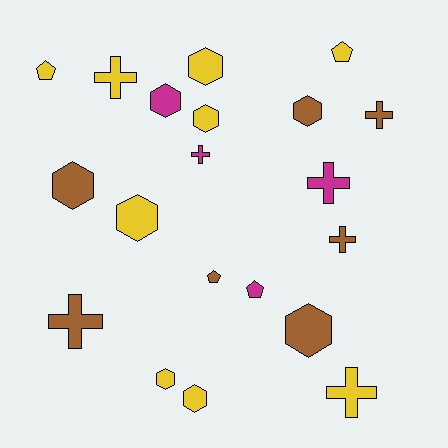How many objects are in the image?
There are 20 objects.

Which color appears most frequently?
Yellow, with 9 objects.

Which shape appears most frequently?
Hexagon, with 9 objects.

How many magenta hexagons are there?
There is 1 magenta hexagon.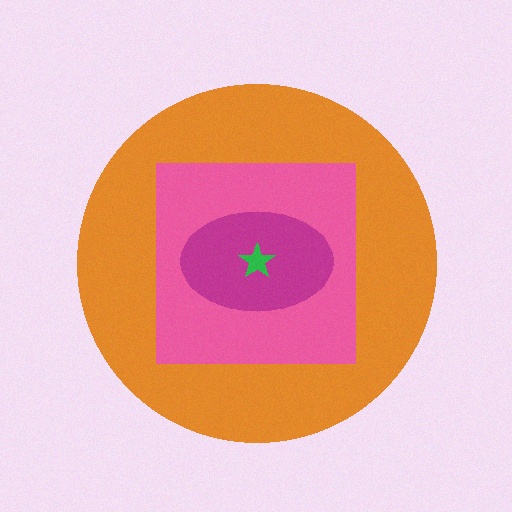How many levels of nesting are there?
4.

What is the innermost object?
The green star.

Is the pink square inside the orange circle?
Yes.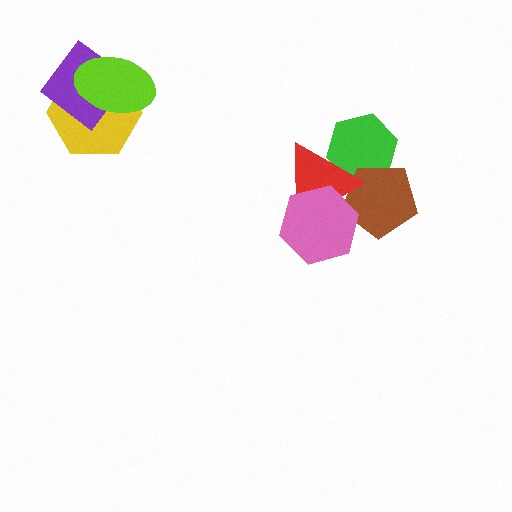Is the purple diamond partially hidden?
Yes, it is partially covered by another shape.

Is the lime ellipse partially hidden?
No, no other shape covers it.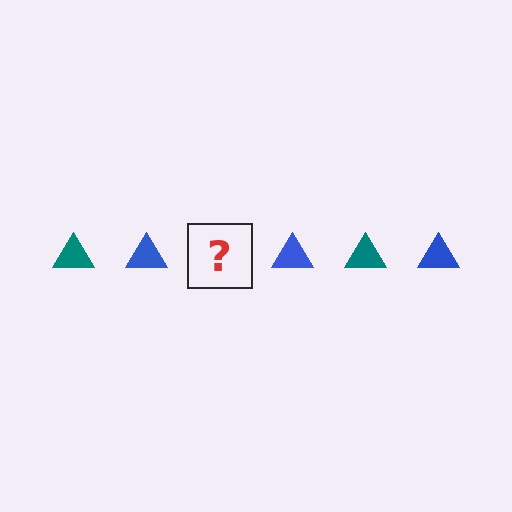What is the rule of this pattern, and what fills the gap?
The rule is that the pattern cycles through teal, blue triangles. The gap should be filled with a teal triangle.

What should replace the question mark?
The question mark should be replaced with a teal triangle.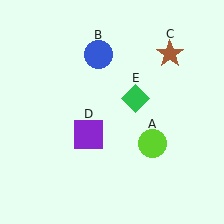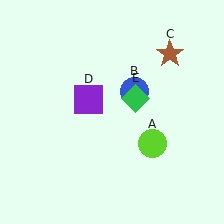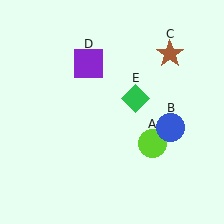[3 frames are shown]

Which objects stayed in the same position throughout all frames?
Lime circle (object A) and brown star (object C) and green diamond (object E) remained stationary.